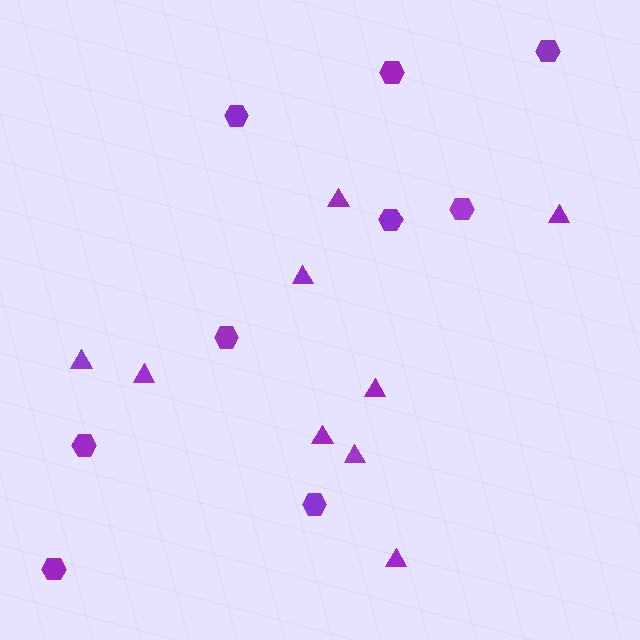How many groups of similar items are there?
There are 2 groups: one group of hexagons (9) and one group of triangles (9).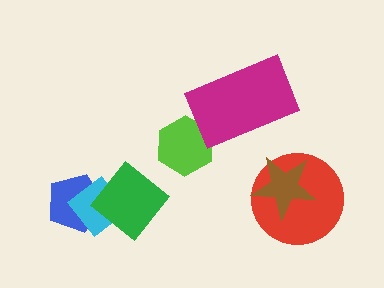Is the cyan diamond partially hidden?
Yes, it is partially covered by another shape.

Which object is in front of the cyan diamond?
The green diamond is in front of the cyan diamond.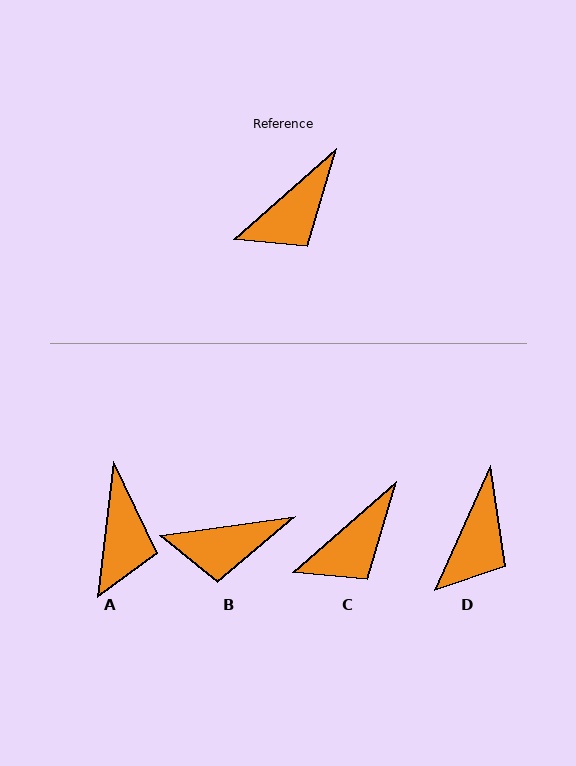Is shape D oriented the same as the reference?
No, it is off by about 25 degrees.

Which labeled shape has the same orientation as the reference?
C.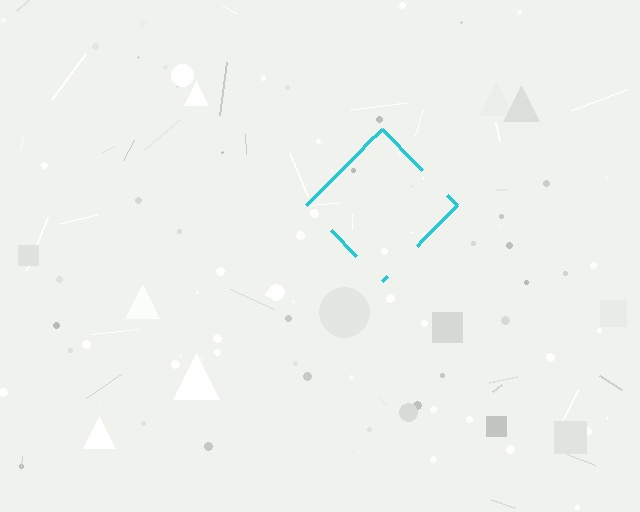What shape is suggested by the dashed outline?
The dashed outline suggests a diamond.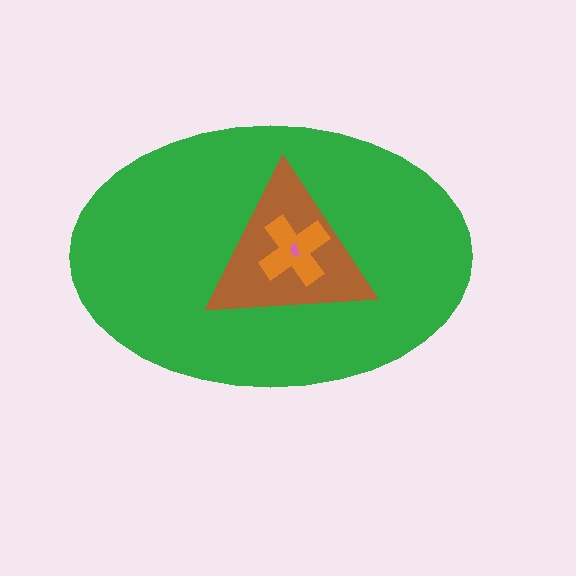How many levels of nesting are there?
4.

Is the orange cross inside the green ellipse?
Yes.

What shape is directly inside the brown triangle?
The orange cross.